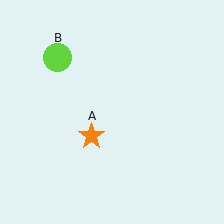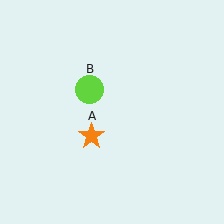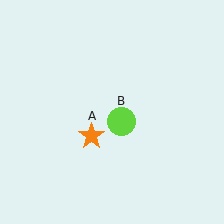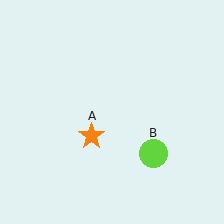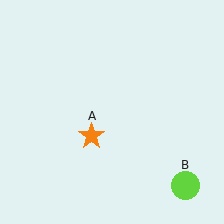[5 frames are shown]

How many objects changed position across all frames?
1 object changed position: lime circle (object B).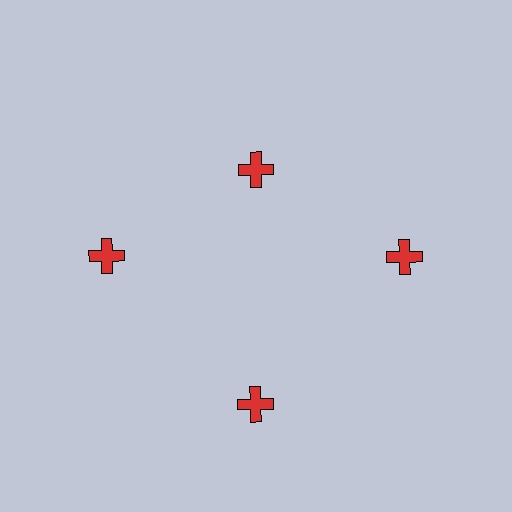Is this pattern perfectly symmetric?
No. The 4 red crosses are arranged in a ring, but one element near the 12 o'clock position is pulled inward toward the center, breaking the 4-fold rotational symmetry.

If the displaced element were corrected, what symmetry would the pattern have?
It would have 4-fold rotational symmetry — the pattern would map onto itself every 90 degrees.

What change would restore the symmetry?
The symmetry would be restored by moving it outward, back onto the ring so that all 4 crosses sit at equal angles and equal distance from the center.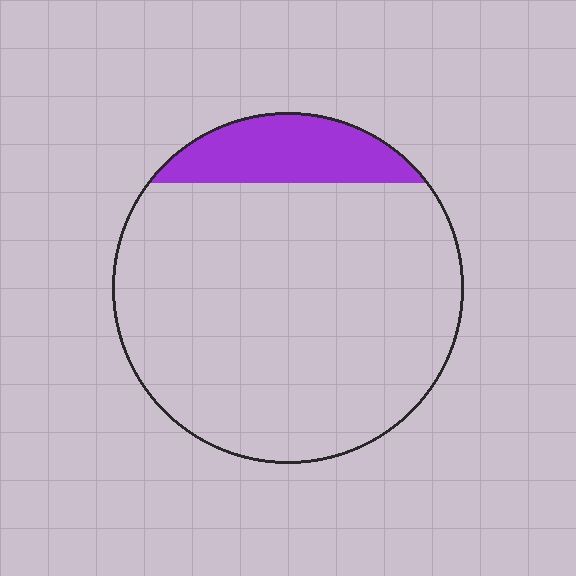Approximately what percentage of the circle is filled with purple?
Approximately 15%.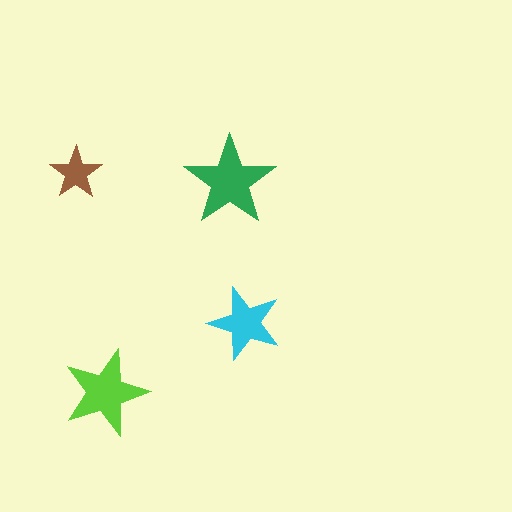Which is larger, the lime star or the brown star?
The lime one.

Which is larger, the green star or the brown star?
The green one.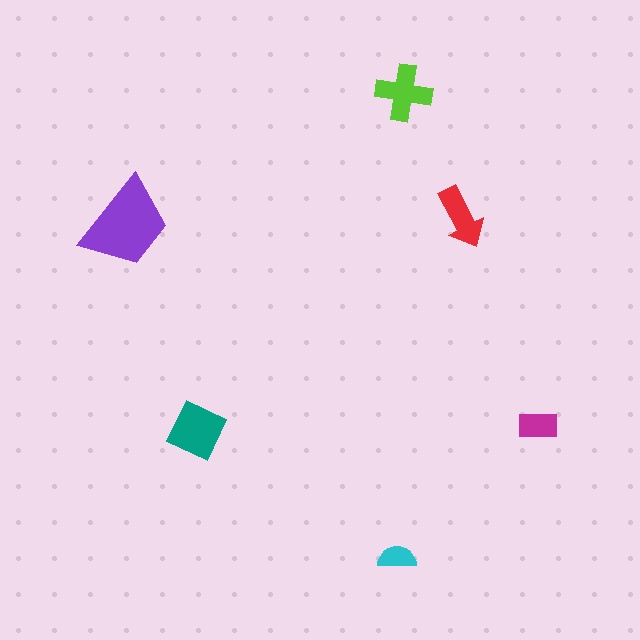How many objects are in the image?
There are 6 objects in the image.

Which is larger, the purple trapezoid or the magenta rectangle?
The purple trapezoid.